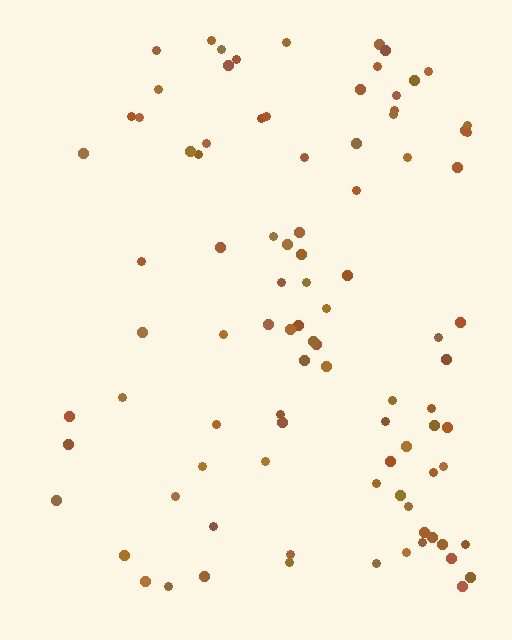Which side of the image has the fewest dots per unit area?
The left.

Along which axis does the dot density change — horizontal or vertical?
Horizontal.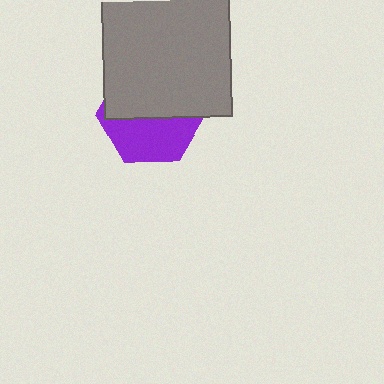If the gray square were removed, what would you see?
You would see the complete purple hexagon.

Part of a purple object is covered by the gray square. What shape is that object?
It is a hexagon.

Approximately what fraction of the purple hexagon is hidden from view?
Roughly 55% of the purple hexagon is hidden behind the gray square.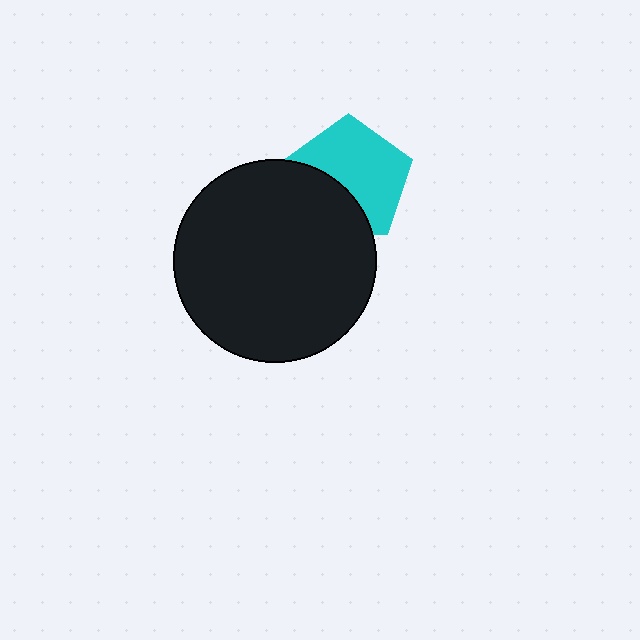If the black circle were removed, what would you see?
You would see the complete cyan pentagon.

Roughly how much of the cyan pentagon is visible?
About half of it is visible (roughly 64%).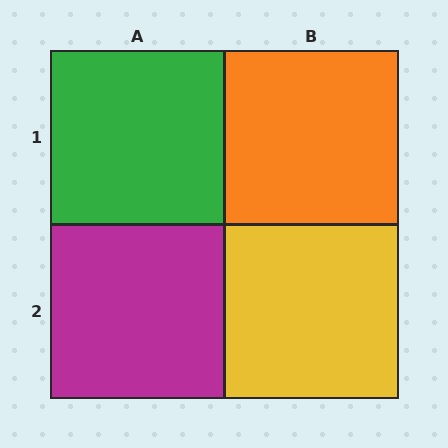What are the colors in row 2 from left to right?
Magenta, yellow.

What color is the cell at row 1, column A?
Green.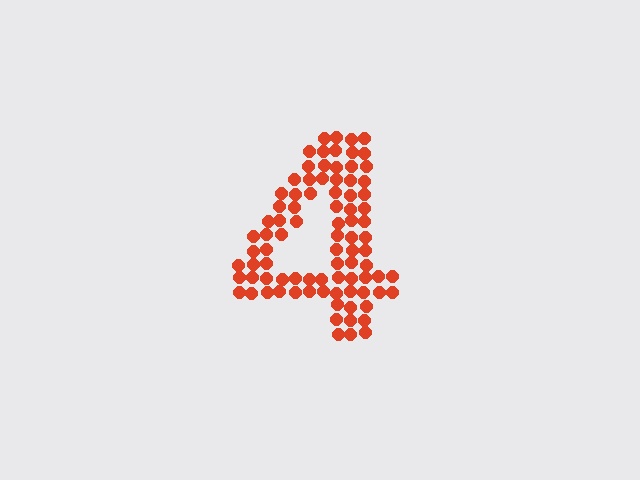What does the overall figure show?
The overall figure shows the digit 4.